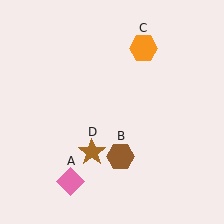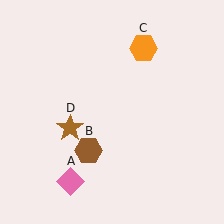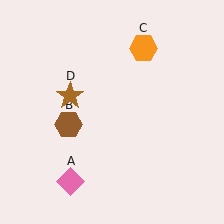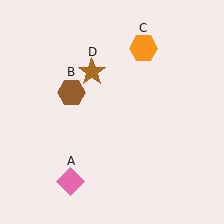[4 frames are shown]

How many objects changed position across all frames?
2 objects changed position: brown hexagon (object B), brown star (object D).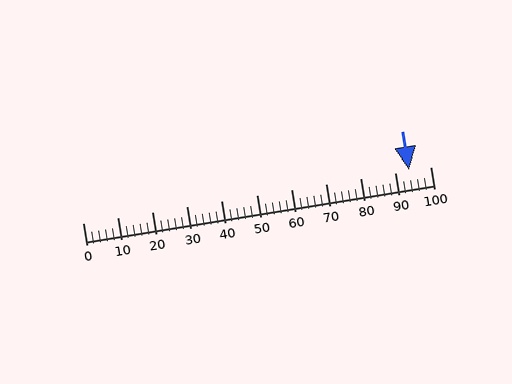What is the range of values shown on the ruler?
The ruler shows values from 0 to 100.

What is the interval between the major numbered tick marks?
The major tick marks are spaced 10 units apart.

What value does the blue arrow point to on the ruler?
The blue arrow points to approximately 94.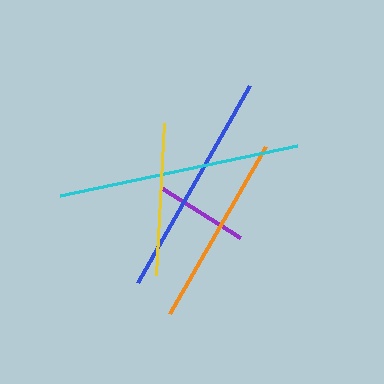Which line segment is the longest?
The cyan line is the longest at approximately 242 pixels.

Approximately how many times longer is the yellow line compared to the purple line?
The yellow line is approximately 1.6 times the length of the purple line.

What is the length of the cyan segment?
The cyan segment is approximately 242 pixels long.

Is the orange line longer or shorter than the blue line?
The blue line is longer than the orange line.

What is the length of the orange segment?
The orange segment is approximately 193 pixels long.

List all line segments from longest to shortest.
From longest to shortest: cyan, blue, orange, yellow, purple.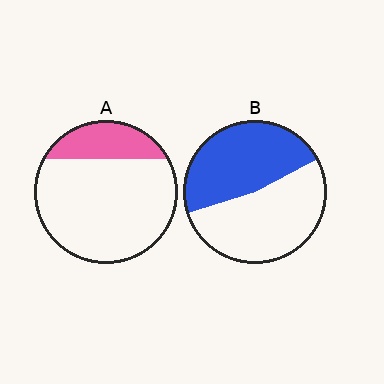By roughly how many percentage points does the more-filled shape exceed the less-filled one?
By roughly 25 percentage points (B over A).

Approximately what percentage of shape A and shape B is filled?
A is approximately 20% and B is approximately 45%.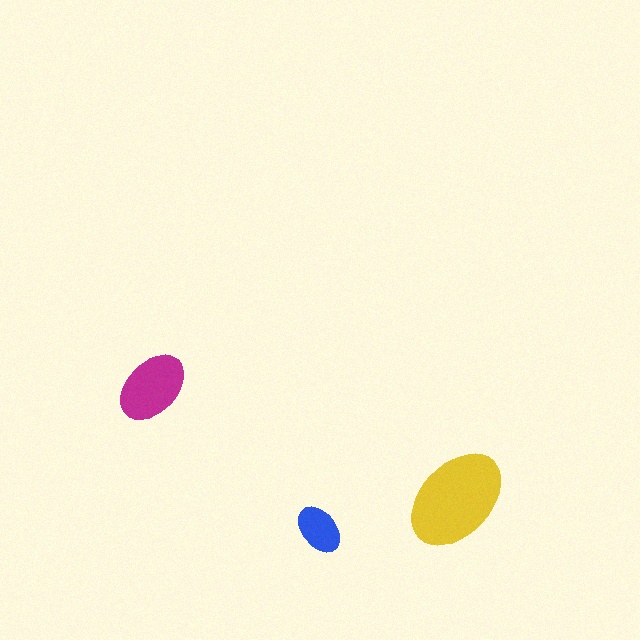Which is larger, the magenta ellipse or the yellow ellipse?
The yellow one.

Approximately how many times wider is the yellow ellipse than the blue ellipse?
About 2 times wider.